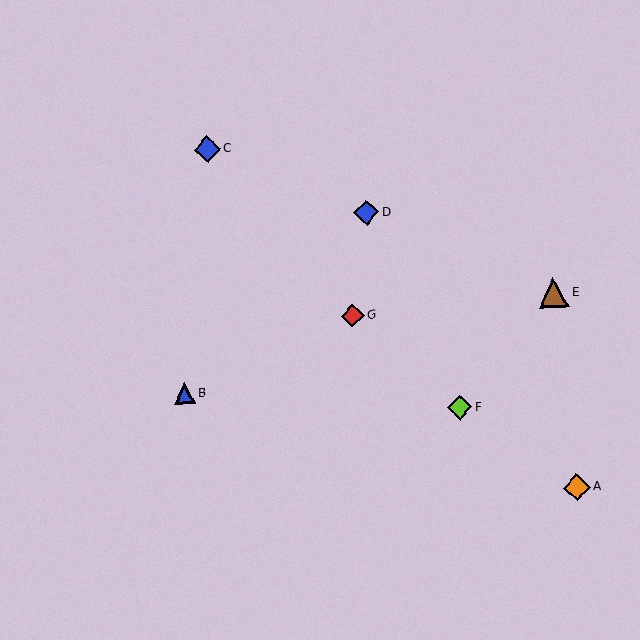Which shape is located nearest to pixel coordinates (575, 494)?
The orange diamond (labeled A) at (577, 487) is nearest to that location.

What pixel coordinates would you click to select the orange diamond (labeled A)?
Click at (577, 487) to select the orange diamond A.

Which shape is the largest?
The brown triangle (labeled E) is the largest.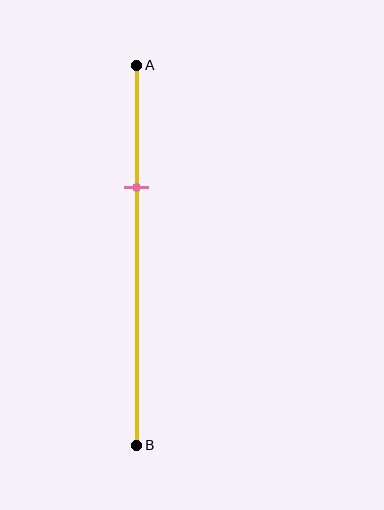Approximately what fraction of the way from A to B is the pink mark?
The pink mark is approximately 30% of the way from A to B.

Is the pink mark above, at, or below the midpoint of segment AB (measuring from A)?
The pink mark is above the midpoint of segment AB.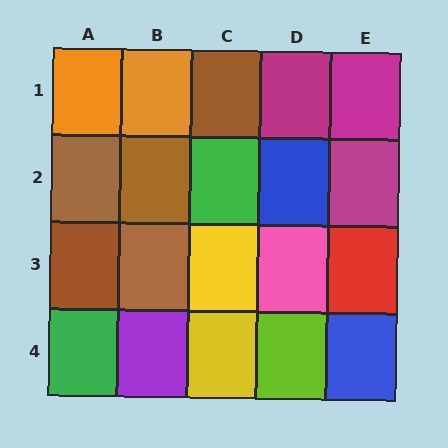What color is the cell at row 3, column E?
Red.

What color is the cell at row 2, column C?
Green.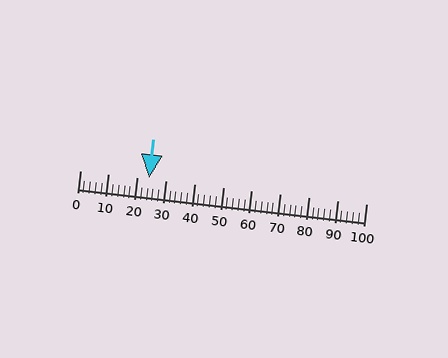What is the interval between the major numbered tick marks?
The major tick marks are spaced 10 units apart.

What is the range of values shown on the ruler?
The ruler shows values from 0 to 100.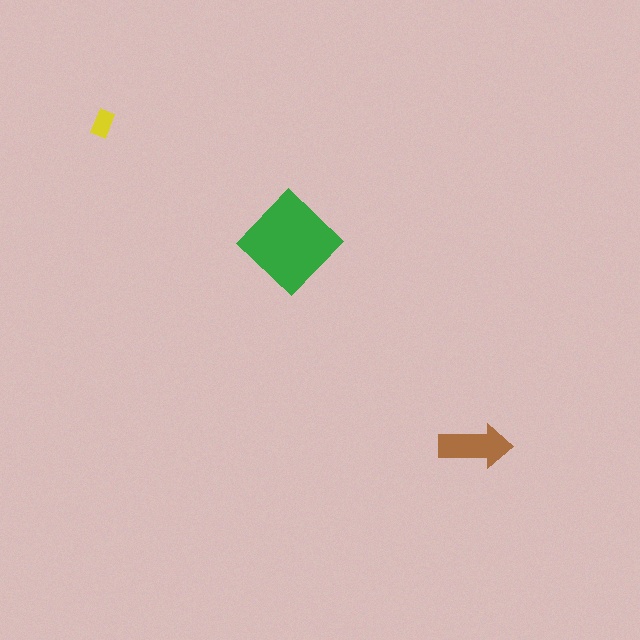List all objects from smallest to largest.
The yellow rectangle, the brown arrow, the green diamond.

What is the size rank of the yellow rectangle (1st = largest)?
3rd.